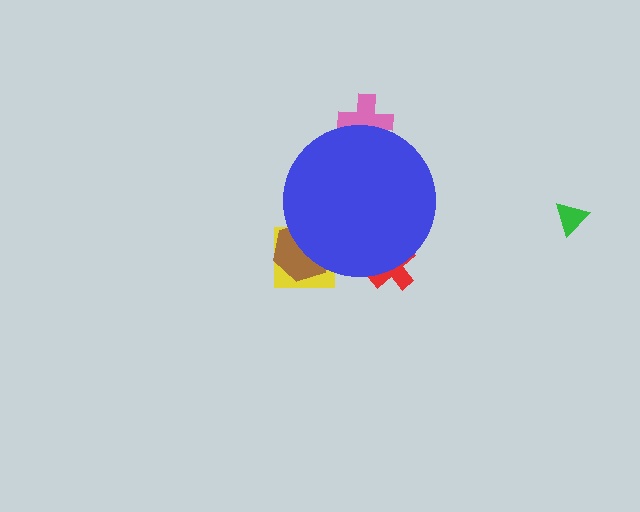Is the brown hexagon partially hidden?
Yes, the brown hexagon is partially hidden behind the blue circle.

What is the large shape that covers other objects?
A blue circle.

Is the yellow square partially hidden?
Yes, the yellow square is partially hidden behind the blue circle.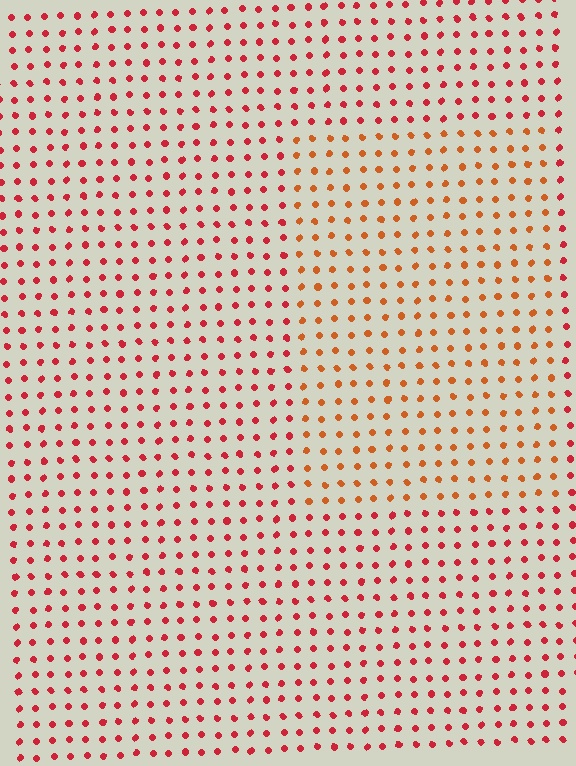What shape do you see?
I see a rectangle.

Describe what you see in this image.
The image is filled with small red elements in a uniform arrangement. A rectangle-shaped region is visible where the elements are tinted to a slightly different hue, forming a subtle color boundary.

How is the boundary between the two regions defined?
The boundary is defined purely by a slight shift in hue (about 29 degrees). Spacing, size, and orientation are identical on both sides.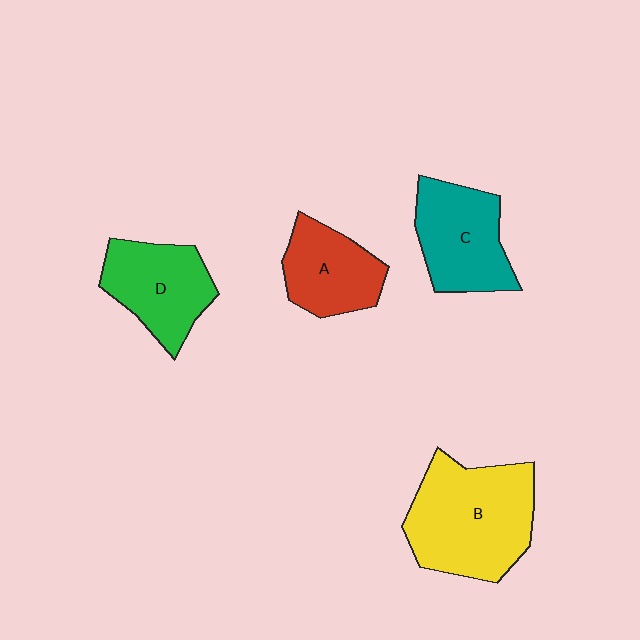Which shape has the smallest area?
Shape A (red).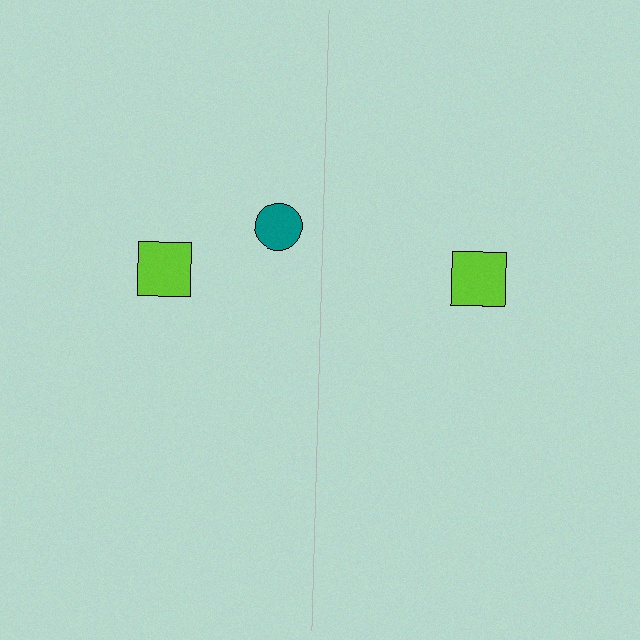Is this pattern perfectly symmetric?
No, the pattern is not perfectly symmetric. A teal circle is missing from the right side.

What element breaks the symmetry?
A teal circle is missing from the right side.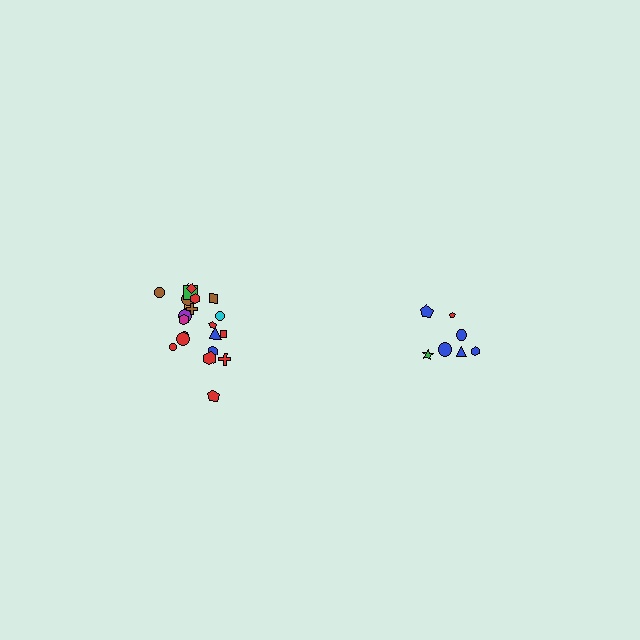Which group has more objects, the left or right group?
The left group.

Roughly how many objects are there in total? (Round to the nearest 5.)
Roughly 30 objects in total.